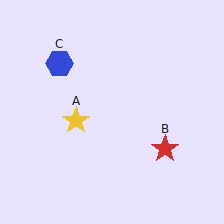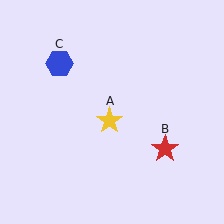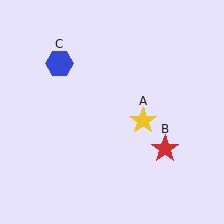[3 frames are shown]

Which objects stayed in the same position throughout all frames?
Red star (object B) and blue hexagon (object C) remained stationary.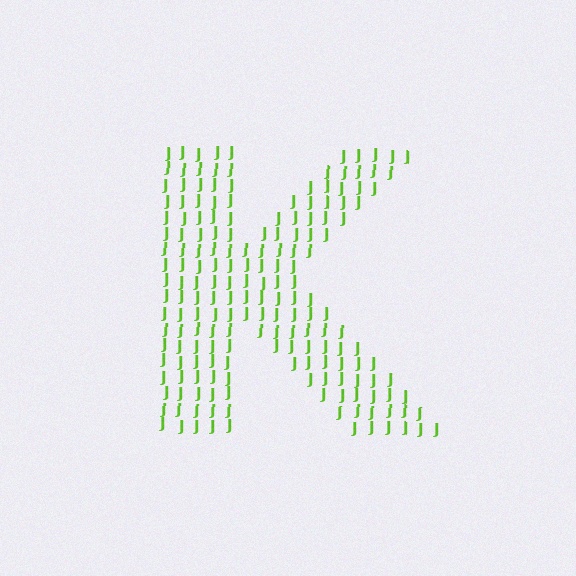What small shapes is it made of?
It is made of small letter J's.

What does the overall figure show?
The overall figure shows the letter K.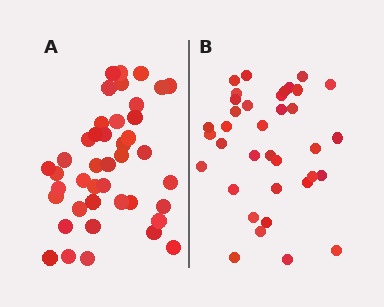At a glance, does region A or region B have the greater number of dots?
Region A (the left region) has more dots.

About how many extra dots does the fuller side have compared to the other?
Region A has about 6 more dots than region B.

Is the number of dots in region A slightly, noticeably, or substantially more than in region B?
Region A has only slightly more — the two regions are fairly close. The ratio is roughly 1.2 to 1.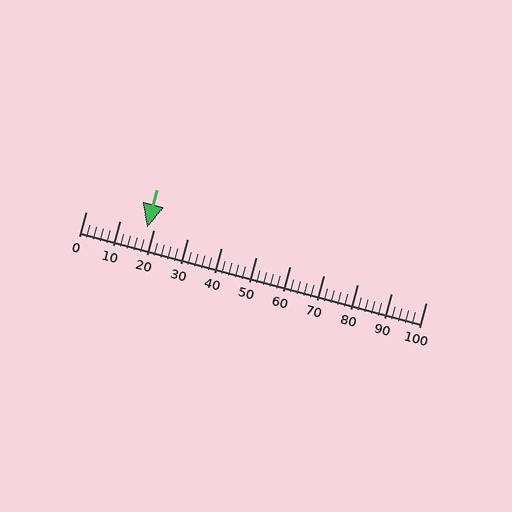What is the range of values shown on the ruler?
The ruler shows values from 0 to 100.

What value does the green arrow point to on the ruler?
The green arrow points to approximately 18.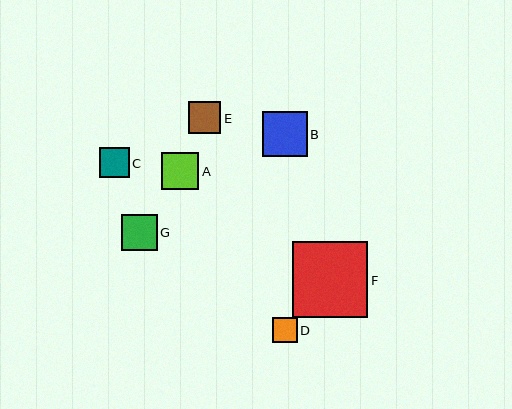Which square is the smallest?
Square D is the smallest with a size of approximately 25 pixels.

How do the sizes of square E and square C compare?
Square E and square C are approximately the same size.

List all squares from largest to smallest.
From largest to smallest: F, B, A, G, E, C, D.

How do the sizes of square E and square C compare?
Square E and square C are approximately the same size.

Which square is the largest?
Square F is the largest with a size of approximately 76 pixels.